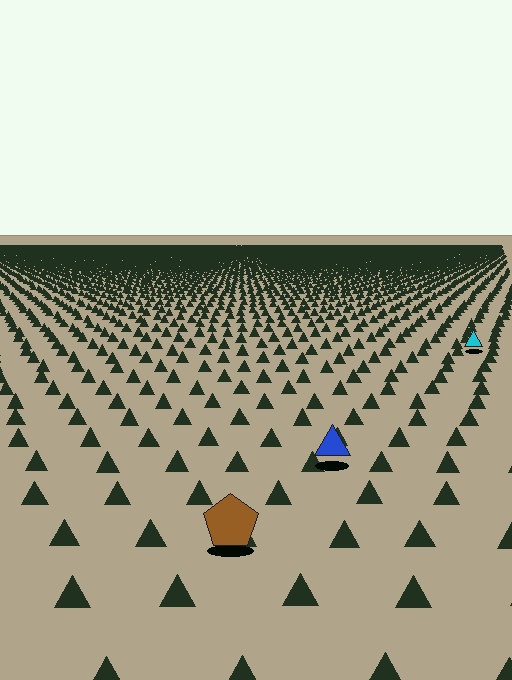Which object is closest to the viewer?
The brown pentagon is closest. The texture marks near it are larger and more spread out.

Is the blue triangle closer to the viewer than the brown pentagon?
No. The brown pentagon is closer — you can tell from the texture gradient: the ground texture is coarser near it.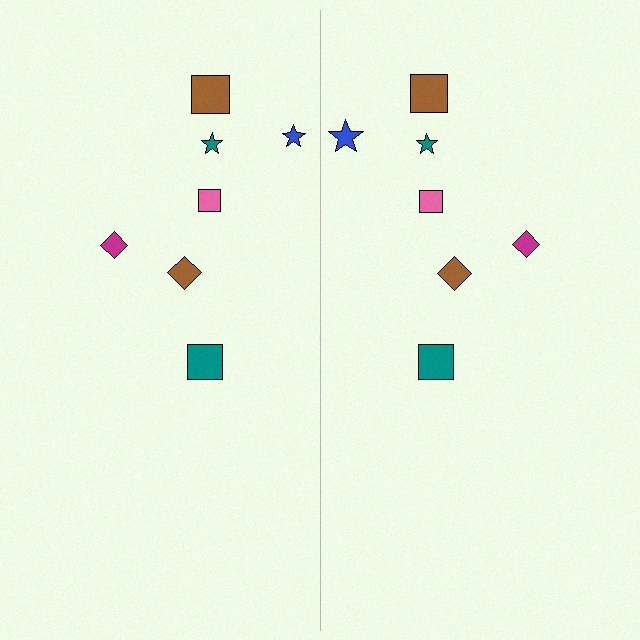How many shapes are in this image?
There are 14 shapes in this image.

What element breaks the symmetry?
The blue star on the right side has a different size than its mirror counterpart.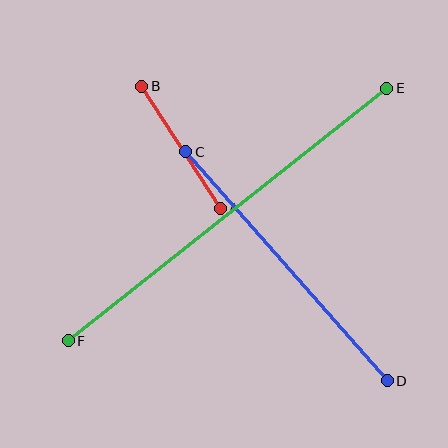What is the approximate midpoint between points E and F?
The midpoint is at approximately (227, 215) pixels.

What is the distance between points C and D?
The distance is approximately 305 pixels.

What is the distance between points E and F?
The distance is approximately 407 pixels.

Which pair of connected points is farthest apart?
Points E and F are farthest apart.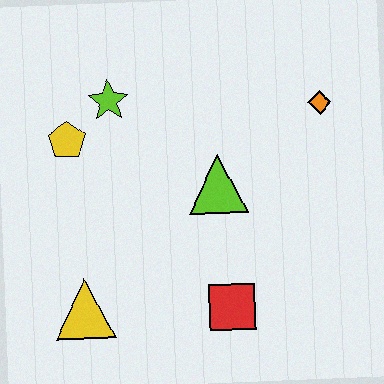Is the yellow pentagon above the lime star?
No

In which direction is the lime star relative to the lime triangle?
The lime star is to the left of the lime triangle.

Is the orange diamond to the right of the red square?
Yes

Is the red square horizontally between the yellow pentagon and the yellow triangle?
No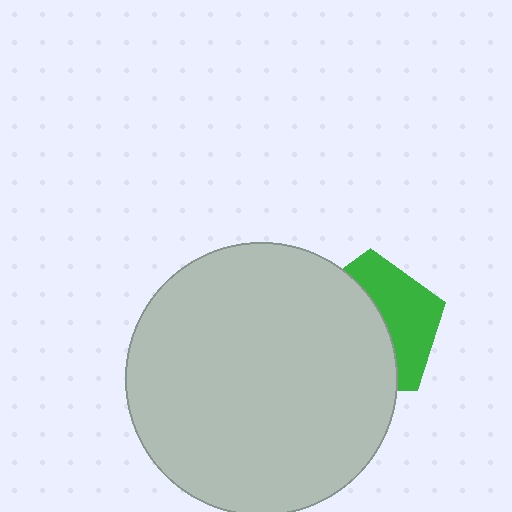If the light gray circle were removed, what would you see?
You would see the complete green pentagon.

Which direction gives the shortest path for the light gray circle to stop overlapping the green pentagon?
Moving left gives the shortest separation.